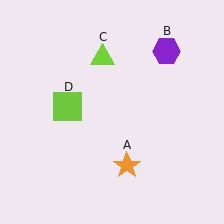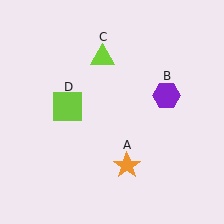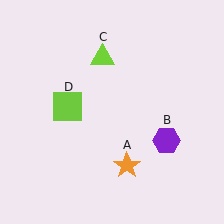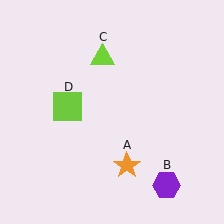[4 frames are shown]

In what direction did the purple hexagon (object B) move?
The purple hexagon (object B) moved down.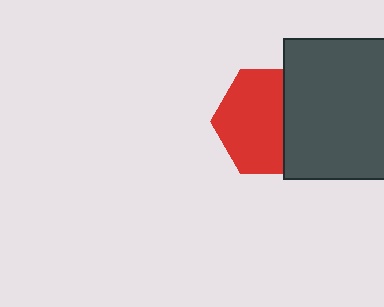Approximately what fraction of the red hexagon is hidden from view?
Roughly 36% of the red hexagon is hidden behind the dark gray square.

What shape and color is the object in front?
The object in front is a dark gray square.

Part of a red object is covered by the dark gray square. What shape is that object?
It is a hexagon.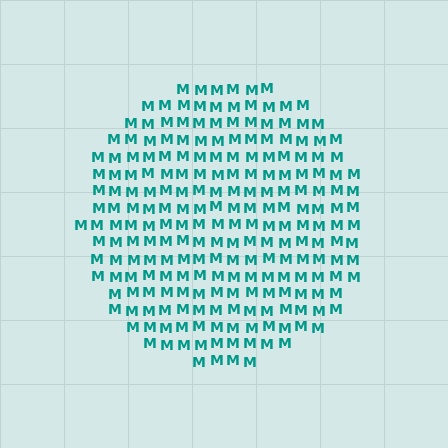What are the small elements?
The small elements are letter M's.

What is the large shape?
The large shape is a circle.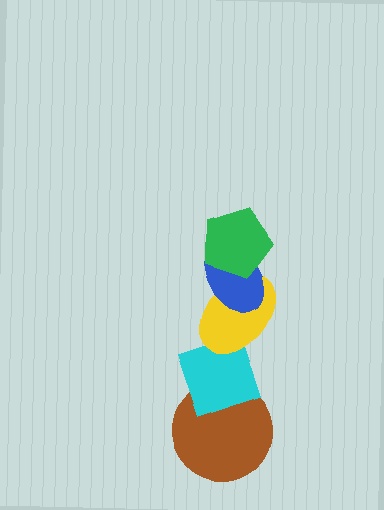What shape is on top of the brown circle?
The cyan diamond is on top of the brown circle.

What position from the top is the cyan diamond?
The cyan diamond is 4th from the top.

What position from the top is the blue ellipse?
The blue ellipse is 2nd from the top.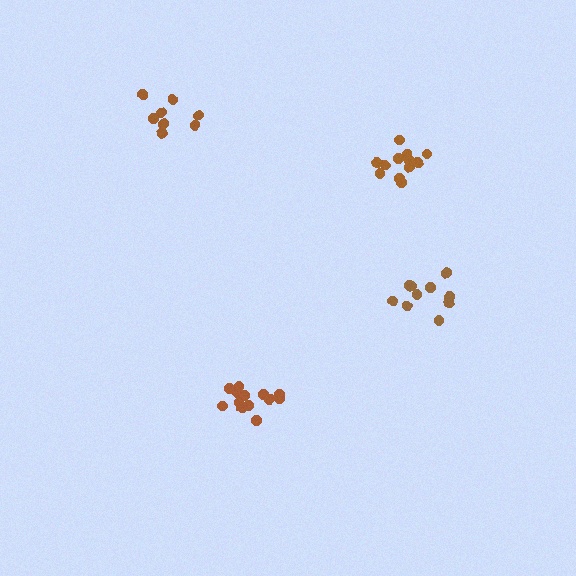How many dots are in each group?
Group 1: 10 dots, Group 2: 12 dots, Group 3: 13 dots, Group 4: 8 dots (43 total).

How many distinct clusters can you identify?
There are 4 distinct clusters.